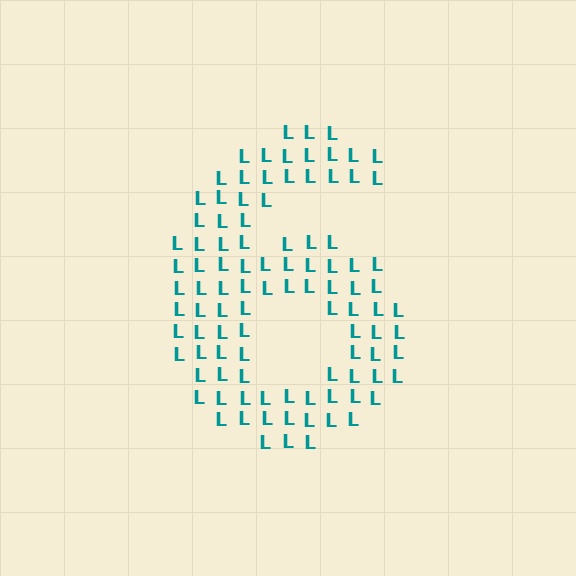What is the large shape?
The large shape is the digit 6.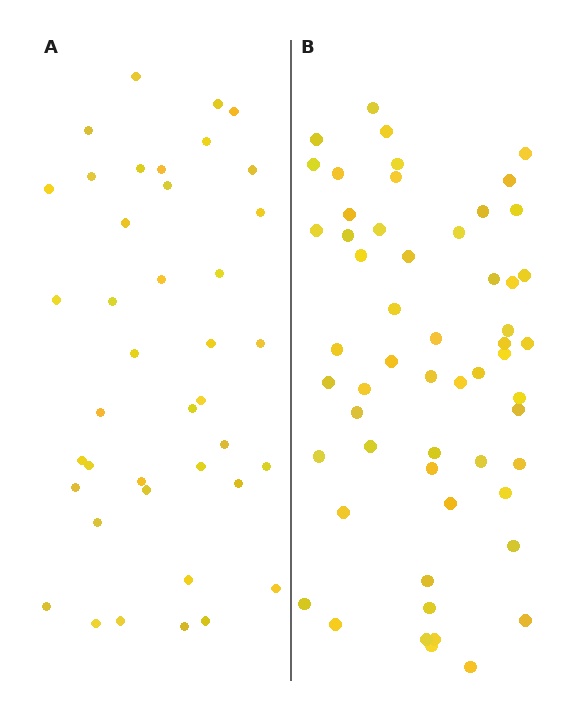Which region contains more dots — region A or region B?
Region B (the right region) has more dots.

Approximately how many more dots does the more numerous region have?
Region B has approximately 15 more dots than region A.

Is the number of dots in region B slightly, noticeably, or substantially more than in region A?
Region B has noticeably more, but not dramatically so. The ratio is roughly 1.4 to 1.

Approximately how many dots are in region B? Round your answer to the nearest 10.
About 60 dots. (The exact count is 56, which rounds to 60.)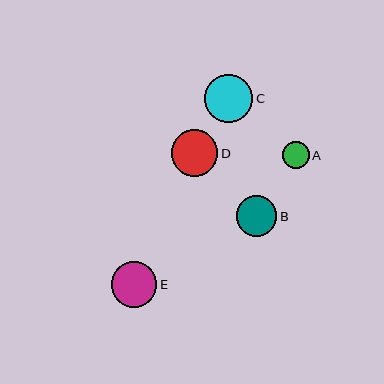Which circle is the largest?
Circle C is the largest with a size of approximately 48 pixels.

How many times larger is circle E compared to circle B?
Circle E is approximately 1.1 times the size of circle B.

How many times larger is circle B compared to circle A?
Circle B is approximately 1.5 times the size of circle A.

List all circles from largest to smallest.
From largest to smallest: C, D, E, B, A.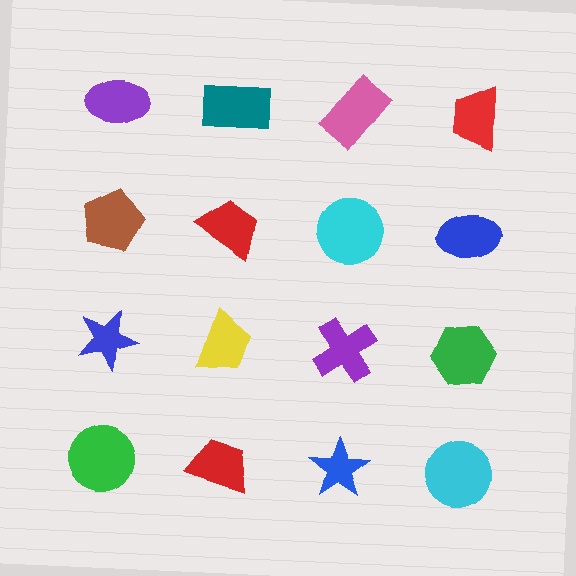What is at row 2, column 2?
A red trapezoid.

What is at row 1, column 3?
A pink rectangle.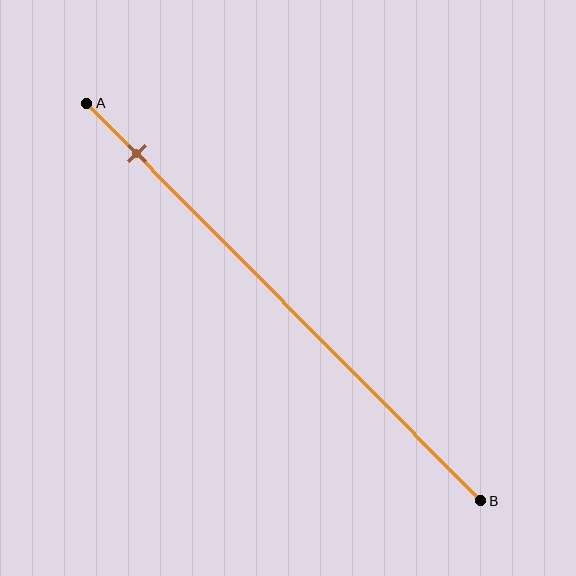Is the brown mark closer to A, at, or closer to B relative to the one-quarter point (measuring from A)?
The brown mark is closer to point A than the one-quarter point of segment AB.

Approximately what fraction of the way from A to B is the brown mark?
The brown mark is approximately 15% of the way from A to B.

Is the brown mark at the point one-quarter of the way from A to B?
No, the mark is at about 15% from A, not at the 25% one-quarter point.